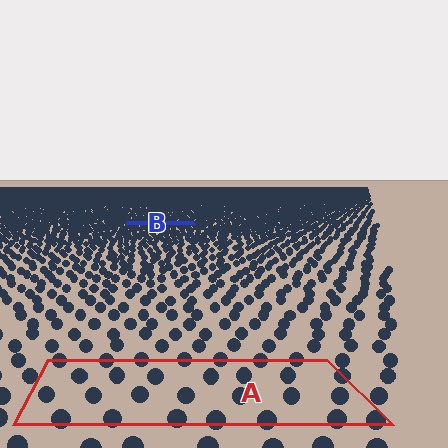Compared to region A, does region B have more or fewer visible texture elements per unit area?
Region B has more texture elements per unit area — they are packed more densely because it is farther away.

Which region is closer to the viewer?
Region A is closer. The texture elements there are larger and more spread out.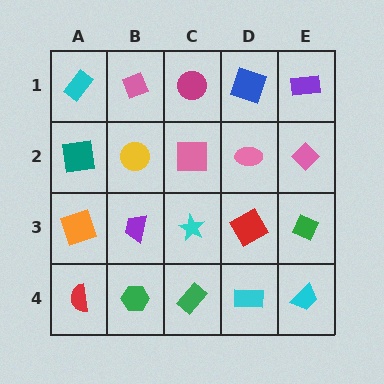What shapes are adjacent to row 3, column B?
A yellow circle (row 2, column B), a green hexagon (row 4, column B), an orange square (row 3, column A), a cyan star (row 3, column C).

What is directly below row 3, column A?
A red semicircle.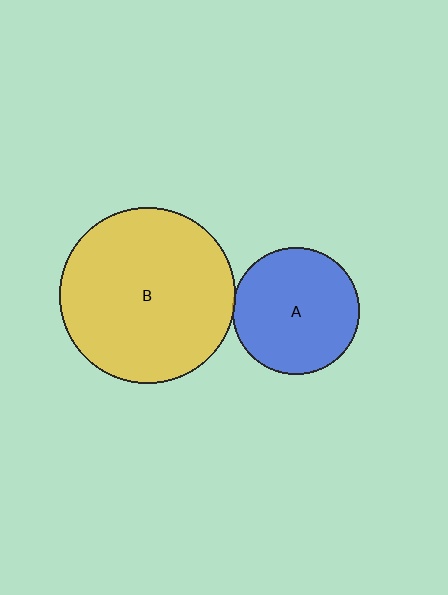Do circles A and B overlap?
Yes.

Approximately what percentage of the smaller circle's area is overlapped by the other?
Approximately 5%.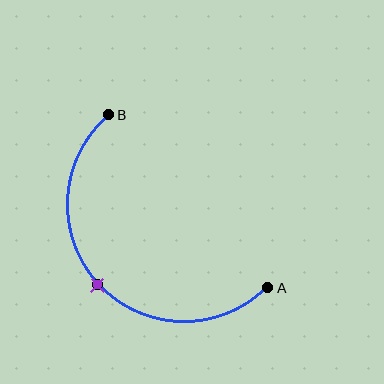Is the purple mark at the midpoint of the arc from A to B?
Yes. The purple mark lies on the arc at equal arc-length from both A and B — it is the arc midpoint.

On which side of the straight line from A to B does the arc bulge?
The arc bulges below and to the left of the straight line connecting A and B.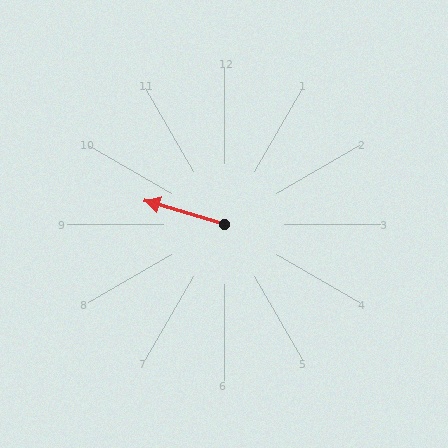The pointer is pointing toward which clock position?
Roughly 10 o'clock.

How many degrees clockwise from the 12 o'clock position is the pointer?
Approximately 287 degrees.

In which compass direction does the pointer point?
West.